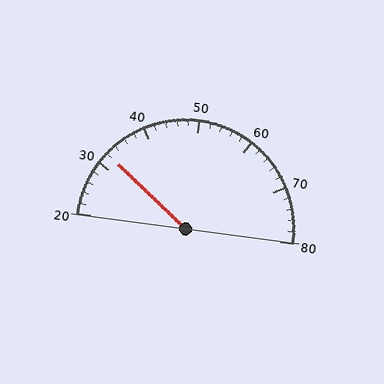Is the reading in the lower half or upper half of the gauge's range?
The reading is in the lower half of the range (20 to 80).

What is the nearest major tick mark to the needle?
The nearest major tick mark is 30.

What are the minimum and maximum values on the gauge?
The gauge ranges from 20 to 80.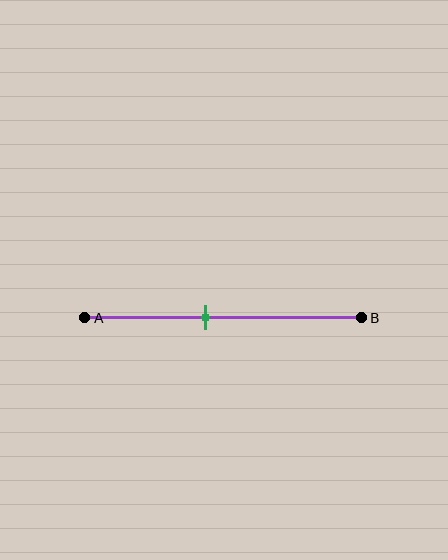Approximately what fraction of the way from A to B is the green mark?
The green mark is approximately 45% of the way from A to B.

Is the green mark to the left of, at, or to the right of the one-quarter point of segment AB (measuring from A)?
The green mark is to the right of the one-quarter point of segment AB.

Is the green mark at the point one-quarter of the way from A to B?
No, the mark is at about 45% from A, not at the 25% one-quarter point.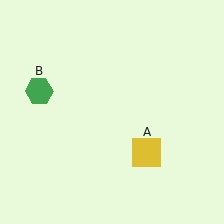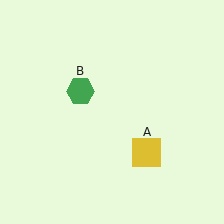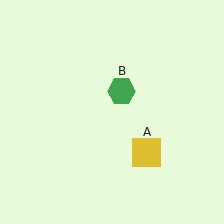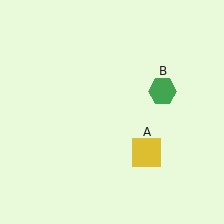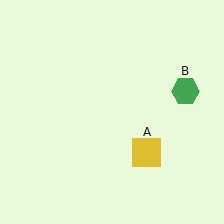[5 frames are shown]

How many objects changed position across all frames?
1 object changed position: green hexagon (object B).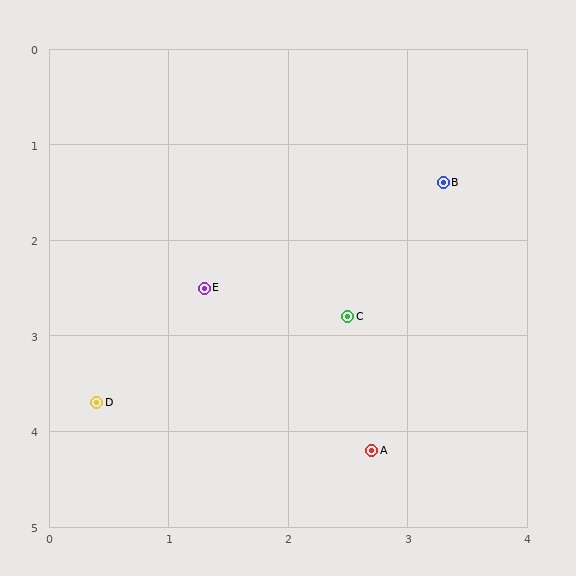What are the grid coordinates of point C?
Point C is at approximately (2.5, 2.8).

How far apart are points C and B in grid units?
Points C and B are about 1.6 grid units apart.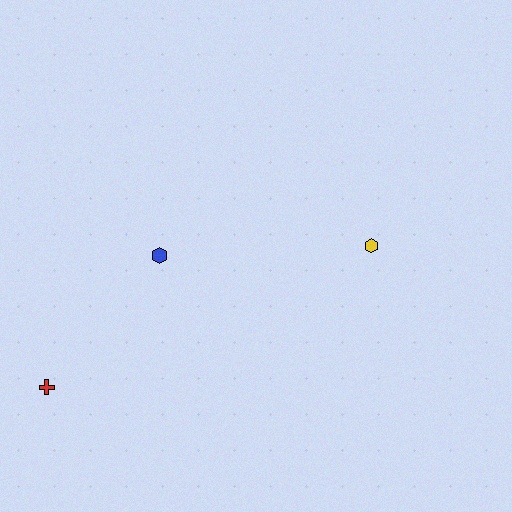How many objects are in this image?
There are 3 objects.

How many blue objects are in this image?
There is 1 blue object.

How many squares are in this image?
There are no squares.